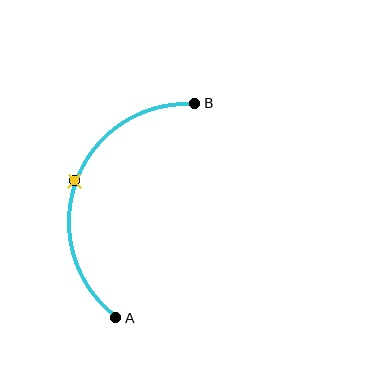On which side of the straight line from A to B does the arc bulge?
The arc bulges to the left of the straight line connecting A and B.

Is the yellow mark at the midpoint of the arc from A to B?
Yes. The yellow mark lies on the arc at equal arc-length from both A and B — it is the arc midpoint.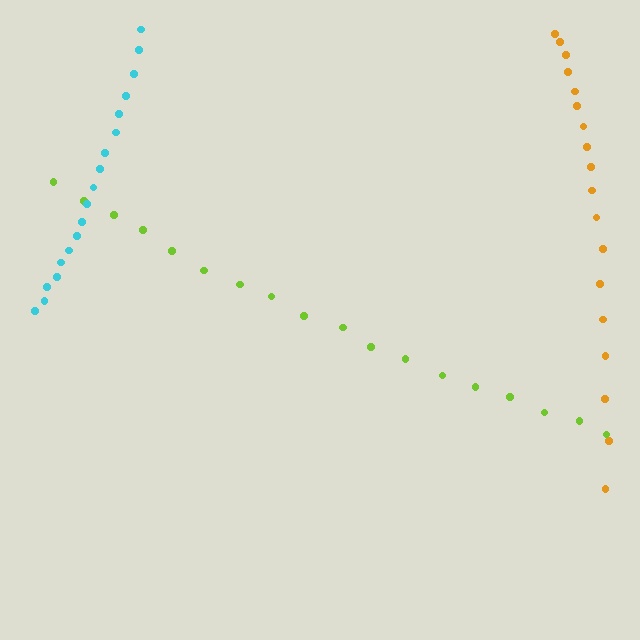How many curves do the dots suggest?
There are 3 distinct paths.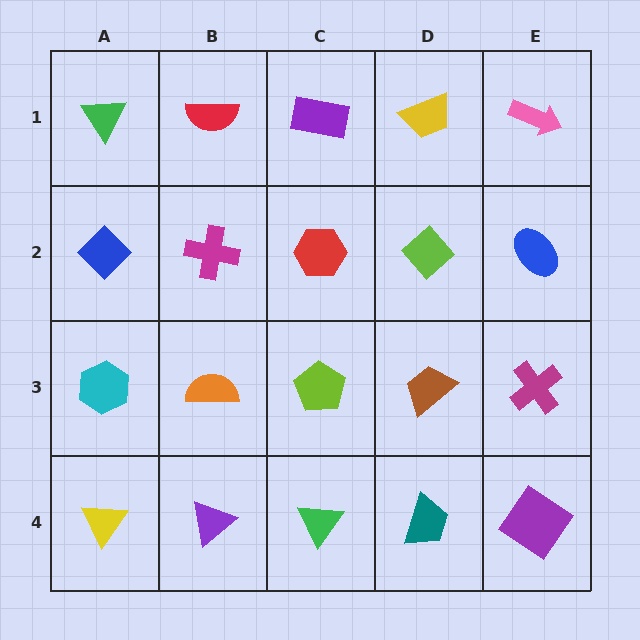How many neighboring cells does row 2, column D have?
4.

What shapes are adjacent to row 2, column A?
A green triangle (row 1, column A), a cyan hexagon (row 3, column A), a magenta cross (row 2, column B).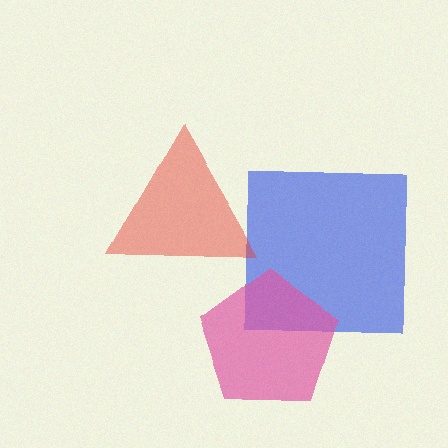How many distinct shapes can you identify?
There are 3 distinct shapes: a blue square, a pink pentagon, a red triangle.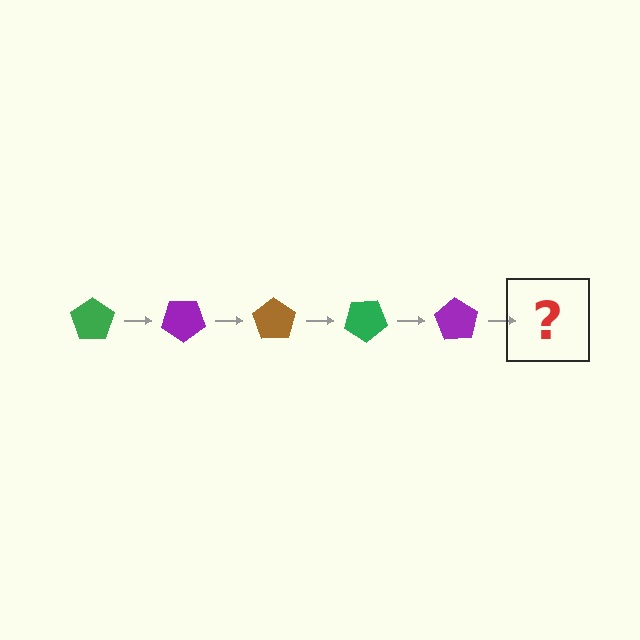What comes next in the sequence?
The next element should be a brown pentagon, rotated 175 degrees from the start.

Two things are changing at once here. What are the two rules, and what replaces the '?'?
The two rules are that it rotates 35 degrees each step and the color cycles through green, purple, and brown. The '?' should be a brown pentagon, rotated 175 degrees from the start.